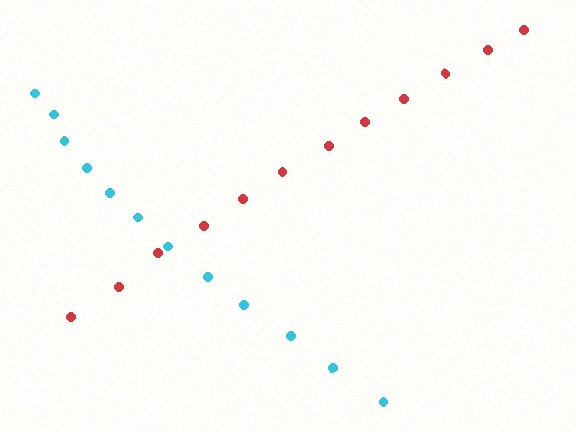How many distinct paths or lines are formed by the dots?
There are 2 distinct paths.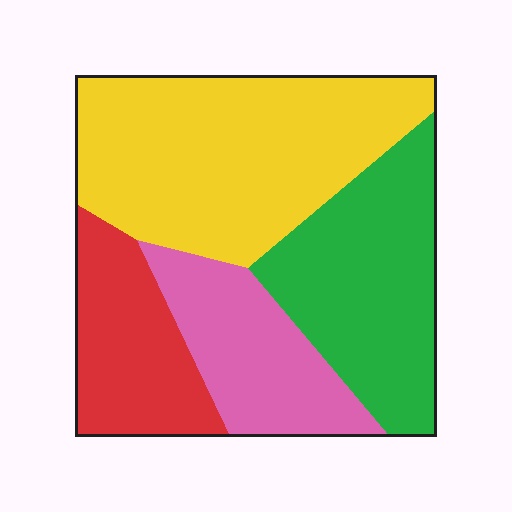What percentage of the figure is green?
Green takes up about one quarter (1/4) of the figure.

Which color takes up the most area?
Yellow, at roughly 40%.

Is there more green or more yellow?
Yellow.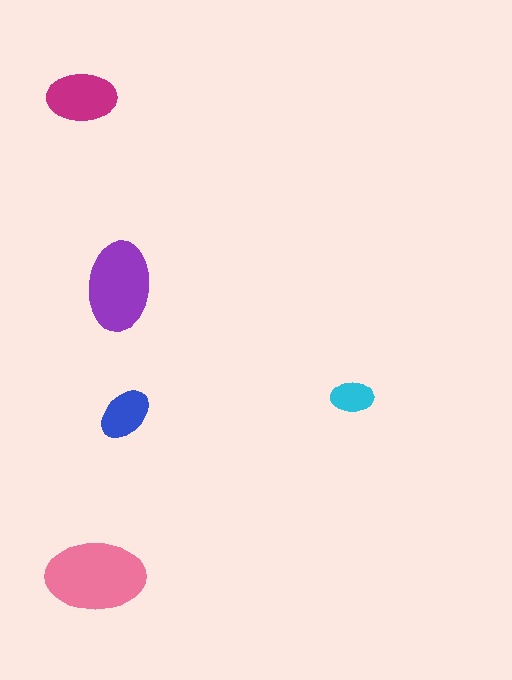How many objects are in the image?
There are 5 objects in the image.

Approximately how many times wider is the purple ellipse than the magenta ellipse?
About 1.5 times wider.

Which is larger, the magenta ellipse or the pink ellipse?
The pink one.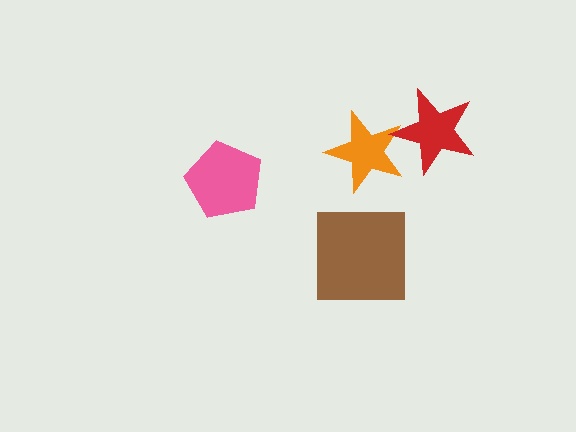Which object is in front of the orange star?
The red star is in front of the orange star.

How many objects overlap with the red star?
1 object overlaps with the red star.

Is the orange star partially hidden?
Yes, it is partially covered by another shape.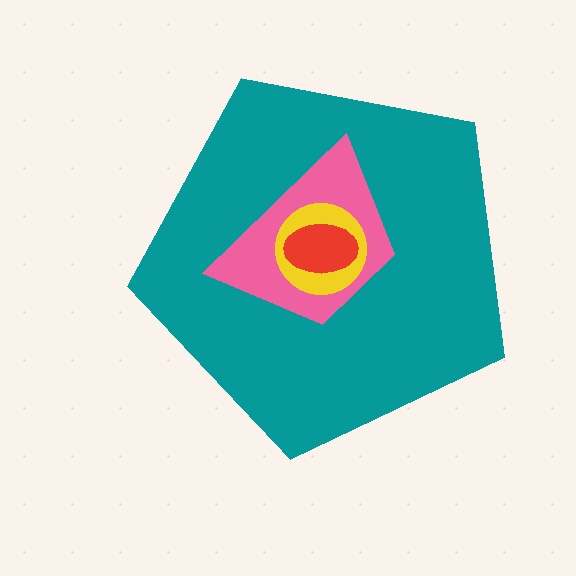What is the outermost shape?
The teal pentagon.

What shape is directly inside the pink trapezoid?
The yellow circle.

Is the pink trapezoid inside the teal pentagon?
Yes.